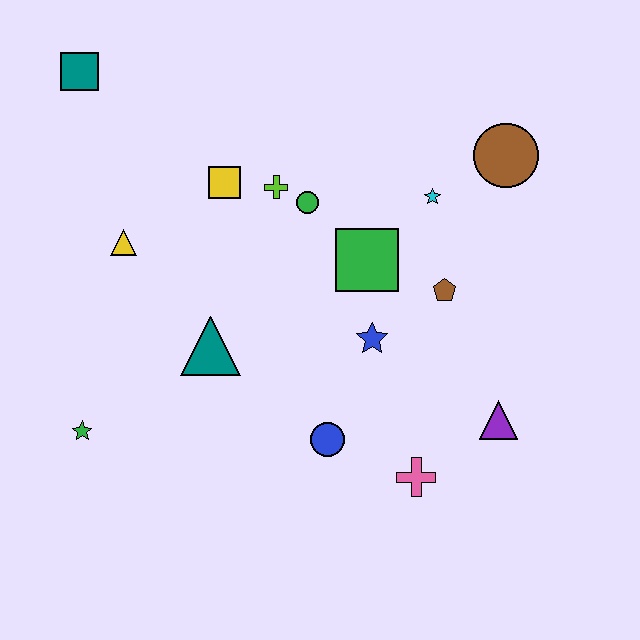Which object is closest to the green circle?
The lime cross is closest to the green circle.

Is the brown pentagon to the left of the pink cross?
No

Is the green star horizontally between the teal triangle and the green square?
No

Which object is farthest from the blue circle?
The teal square is farthest from the blue circle.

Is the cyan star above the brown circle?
No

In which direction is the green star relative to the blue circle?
The green star is to the left of the blue circle.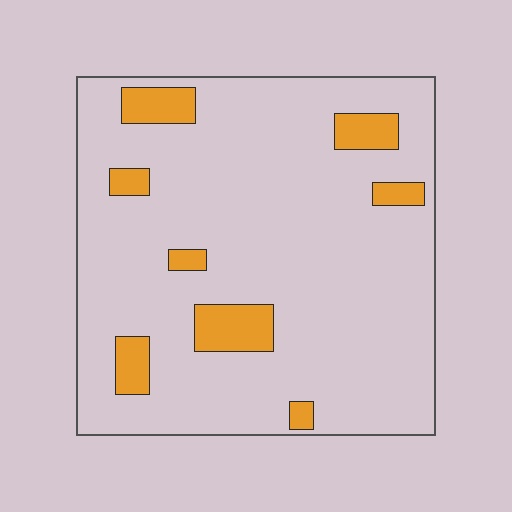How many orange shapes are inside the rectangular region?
8.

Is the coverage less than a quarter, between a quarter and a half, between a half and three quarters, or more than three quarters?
Less than a quarter.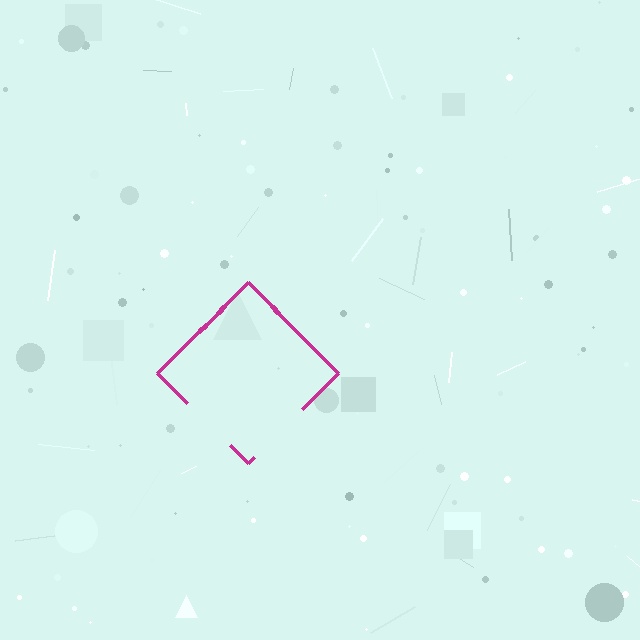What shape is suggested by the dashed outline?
The dashed outline suggests a diamond.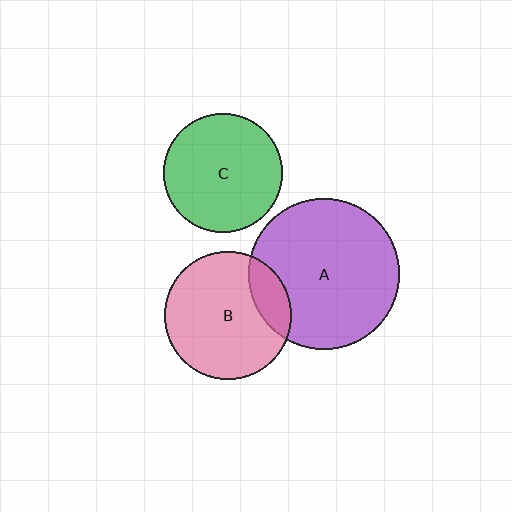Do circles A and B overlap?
Yes.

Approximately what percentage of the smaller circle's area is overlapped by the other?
Approximately 15%.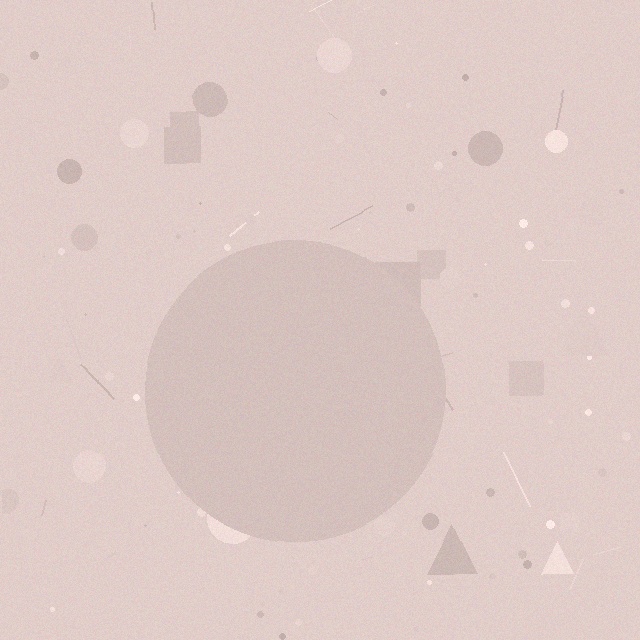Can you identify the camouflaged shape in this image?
The camouflaged shape is a circle.